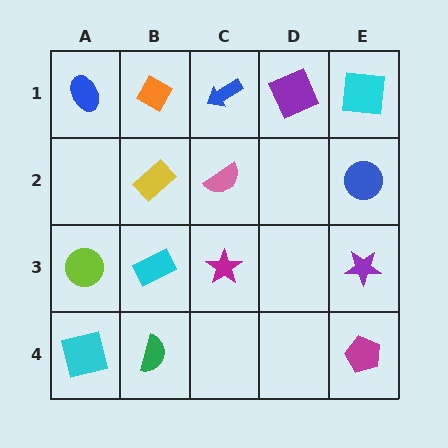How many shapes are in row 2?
3 shapes.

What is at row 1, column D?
A purple square.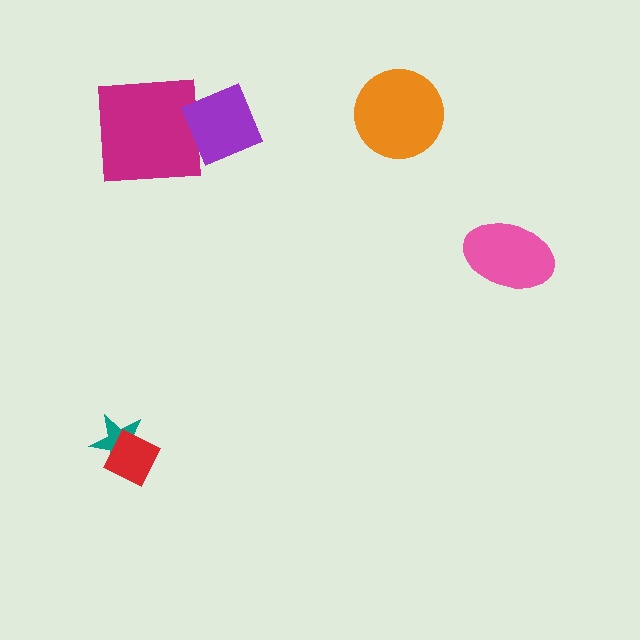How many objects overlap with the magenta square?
0 objects overlap with the magenta square.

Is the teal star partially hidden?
Yes, it is partially covered by another shape.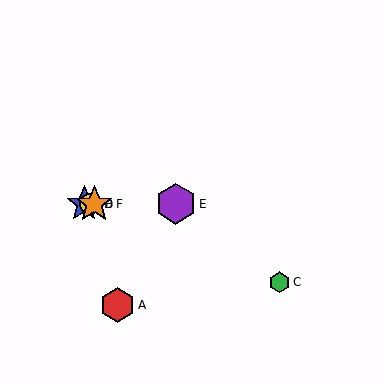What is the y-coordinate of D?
Object D is at y≈204.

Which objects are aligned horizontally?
Objects B, D, E, F are aligned horizontally.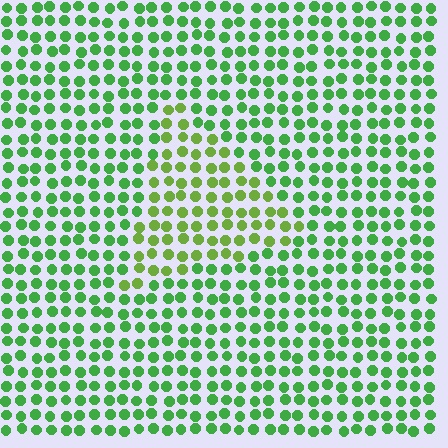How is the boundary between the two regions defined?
The boundary is defined purely by a slight shift in hue (about 29 degrees). Spacing, size, and orientation are identical on both sides.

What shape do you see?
I see a triangle.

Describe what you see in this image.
The image is filled with small green elements in a uniform arrangement. A triangle-shaped region is visible where the elements are tinted to a slightly different hue, forming a subtle color boundary.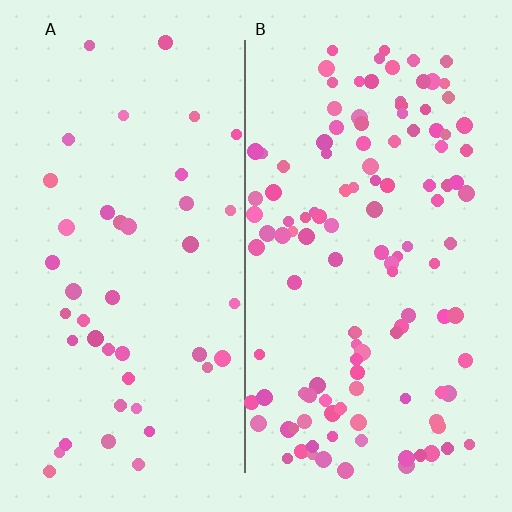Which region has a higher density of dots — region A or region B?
B (the right).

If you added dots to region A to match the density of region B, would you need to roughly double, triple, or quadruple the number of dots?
Approximately triple.